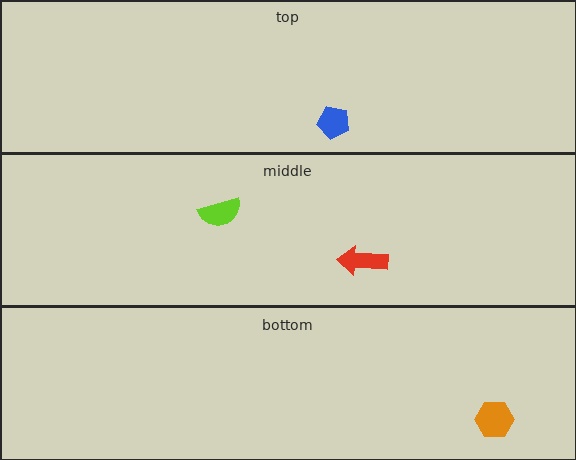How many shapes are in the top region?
1.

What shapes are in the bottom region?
The orange hexagon.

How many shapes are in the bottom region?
1.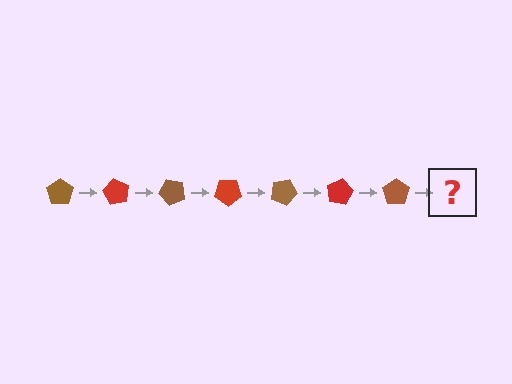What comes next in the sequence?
The next element should be a red pentagon, rotated 420 degrees from the start.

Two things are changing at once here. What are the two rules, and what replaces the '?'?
The two rules are that it rotates 60 degrees each step and the color cycles through brown and red. The '?' should be a red pentagon, rotated 420 degrees from the start.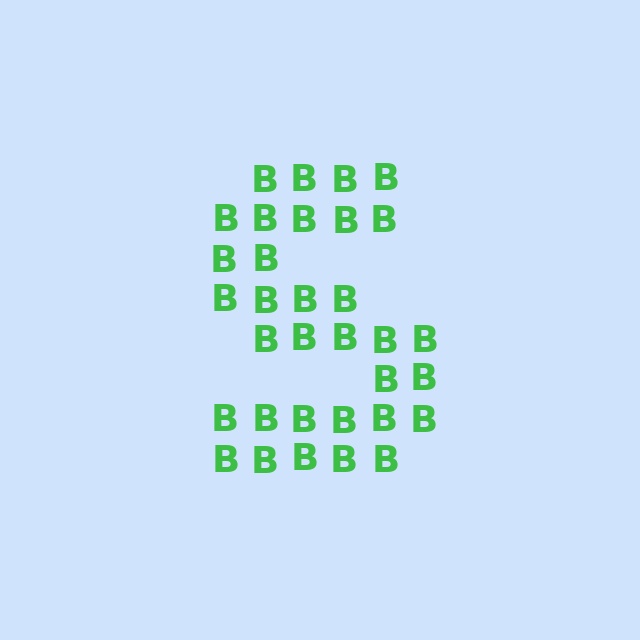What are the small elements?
The small elements are letter B's.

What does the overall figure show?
The overall figure shows the letter S.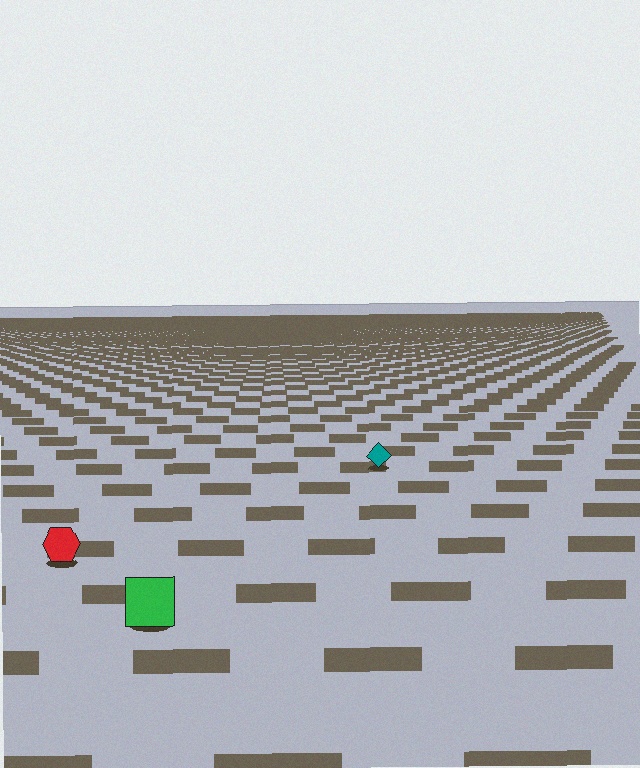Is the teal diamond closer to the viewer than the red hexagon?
No. The red hexagon is closer — you can tell from the texture gradient: the ground texture is coarser near it.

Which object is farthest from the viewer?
The teal diamond is farthest from the viewer. It appears smaller and the ground texture around it is denser.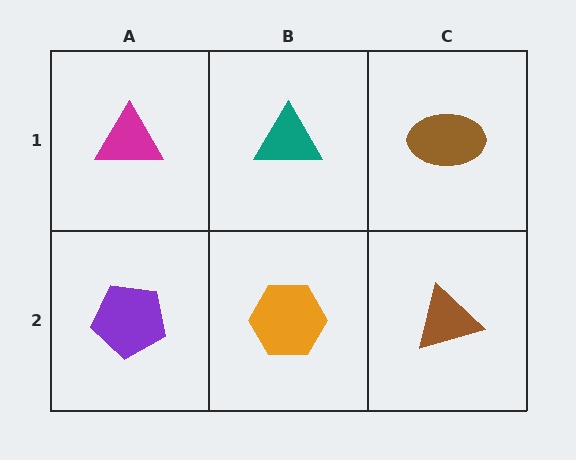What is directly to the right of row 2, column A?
An orange hexagon.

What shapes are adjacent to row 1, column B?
An orange hexagon (row 2, column B), a magenta triangle (row 1, column A), a brown ellipse (row 1, column C).